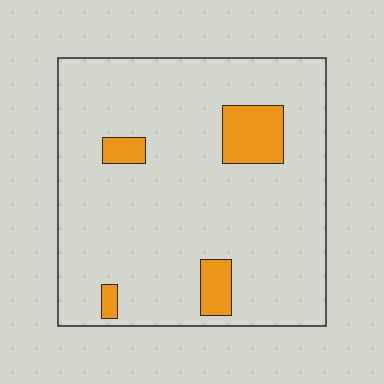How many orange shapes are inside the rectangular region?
4.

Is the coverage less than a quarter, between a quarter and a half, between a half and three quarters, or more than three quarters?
Less than a quarter.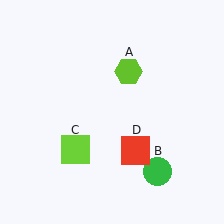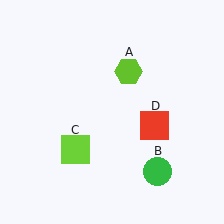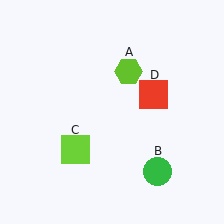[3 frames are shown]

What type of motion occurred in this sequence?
The red square (object D) rotated counterclockwise around the center of the scene.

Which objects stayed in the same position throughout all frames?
Lime hexagon (object A) and green circle (object B) and lime square (object C) remained stationary.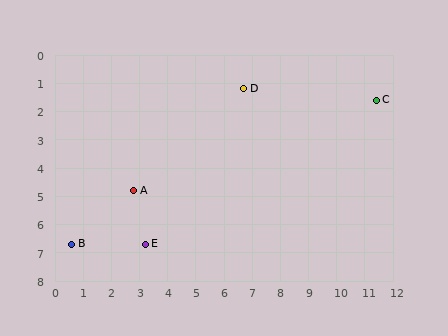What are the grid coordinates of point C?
Point C is at approximately (11.4, 1.6).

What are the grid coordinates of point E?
Point E is at approximately (3.2, 6.7).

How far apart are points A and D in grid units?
Points A and D are about 5.3 grid units apart.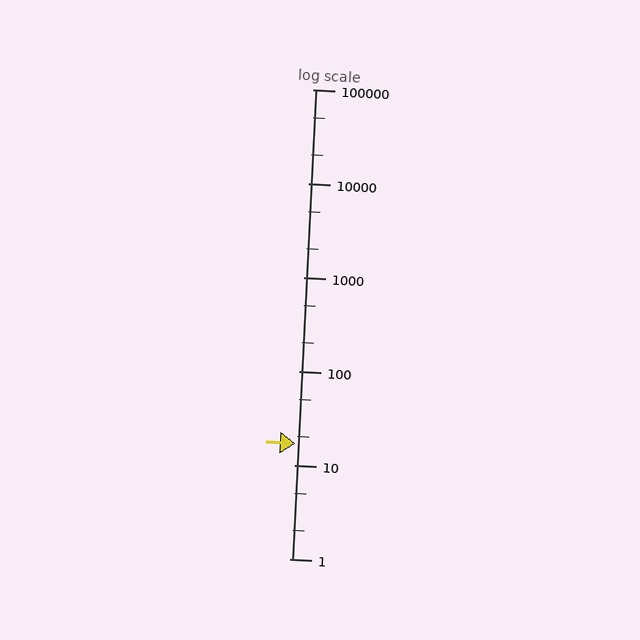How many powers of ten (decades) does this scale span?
The scale spans 5 decades, from 1 to 100000.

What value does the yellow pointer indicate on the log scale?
The pointer indicates approximately 17.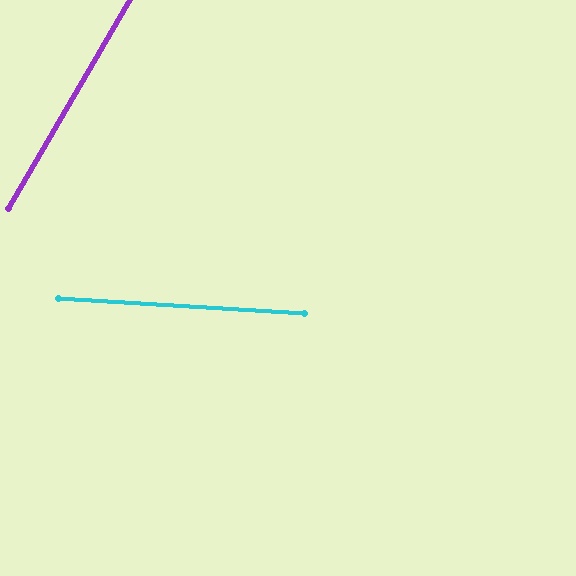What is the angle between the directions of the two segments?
Approximately 64 degrees.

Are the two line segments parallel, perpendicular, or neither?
Neither parallel nor perpendicular — they differ by about 64°.